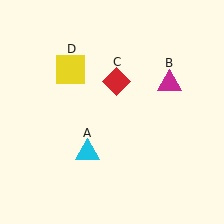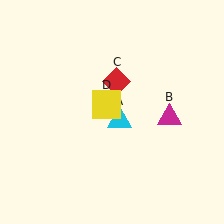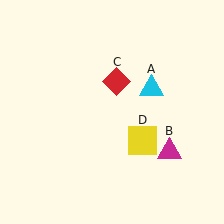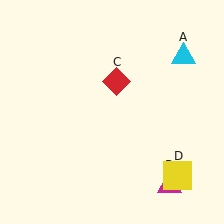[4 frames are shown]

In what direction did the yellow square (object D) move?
The yellow square (object D) moved down and to the right.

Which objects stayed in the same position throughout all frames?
Red diamond (object C) remained stationary.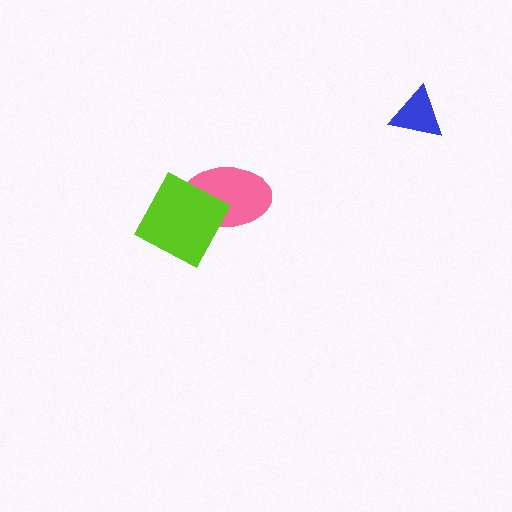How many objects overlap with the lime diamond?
1 object overlaps with the lime diamond.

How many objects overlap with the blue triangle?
0 objects overlap with the blue triangle.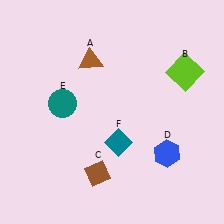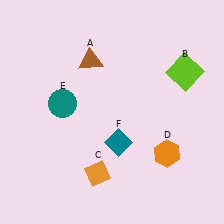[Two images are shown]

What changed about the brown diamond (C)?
In Image 1, C is brown. In Image 2, it changed to orange.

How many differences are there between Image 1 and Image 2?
There are 2 differences between the two images.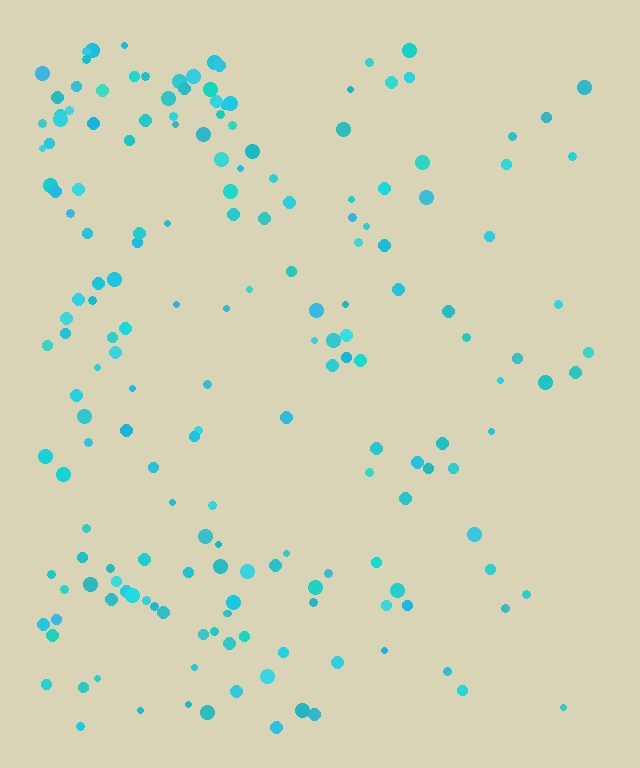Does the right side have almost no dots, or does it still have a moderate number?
Still a moderate number, just noticeably fewer than the left.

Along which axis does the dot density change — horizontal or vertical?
Horizontal.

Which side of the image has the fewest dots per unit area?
The right.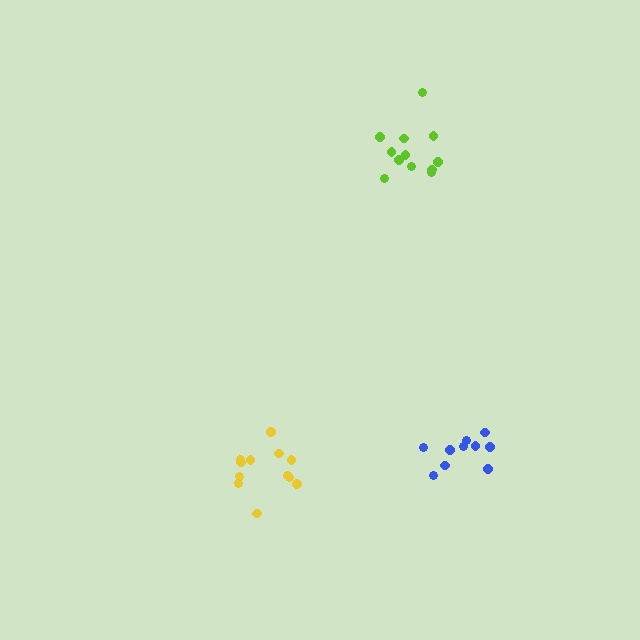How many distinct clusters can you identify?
There are 3 distinct clusters.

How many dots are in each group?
Group 1: 12 dots, Group 2: 12 dots, Group 3: 10 dots (34 total).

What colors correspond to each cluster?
The clusters are colored: lime, yellow, blue.